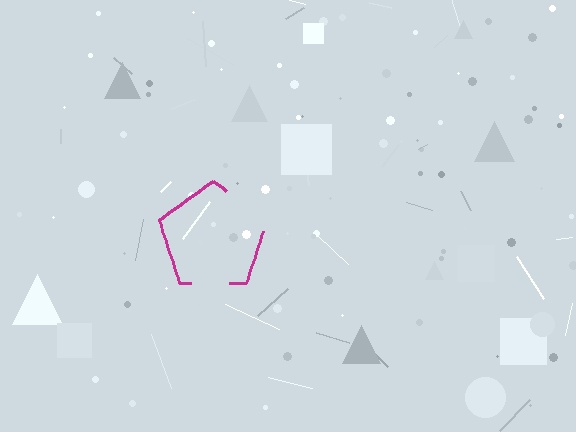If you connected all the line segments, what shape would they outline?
They would outline a pentagon.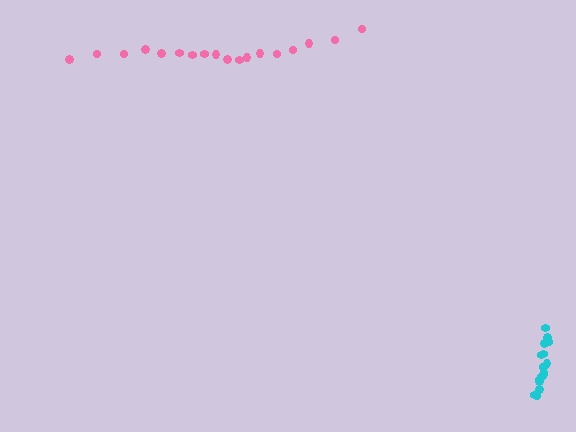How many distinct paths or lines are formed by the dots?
There are 2 distinct paths.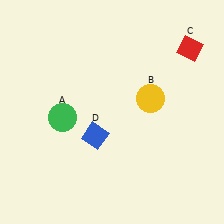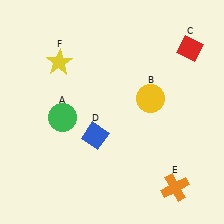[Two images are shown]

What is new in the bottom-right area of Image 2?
An orange cross (E) was added in the bottom-right area of Image 2.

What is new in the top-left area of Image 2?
A yellow star (F) was added in the top-left area of Image 2.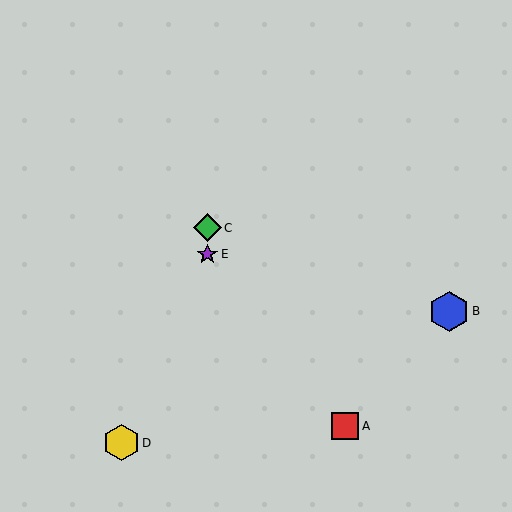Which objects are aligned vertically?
Objects C, E are aligned vertically.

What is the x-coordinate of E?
Object E is at x≈207.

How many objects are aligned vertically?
2 objects (C, E) are aligned vertically.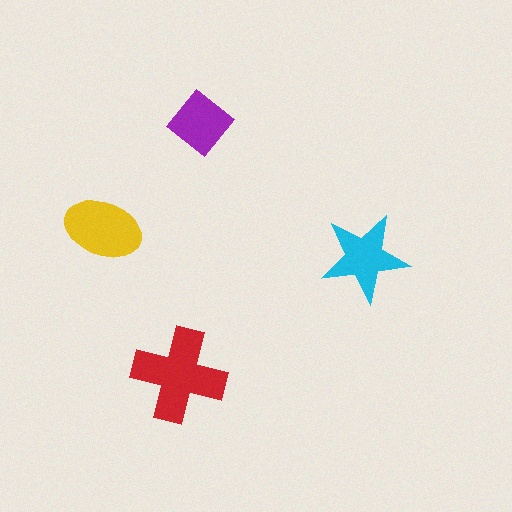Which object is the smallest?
The purple diamond.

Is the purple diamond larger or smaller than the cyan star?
Smaller.